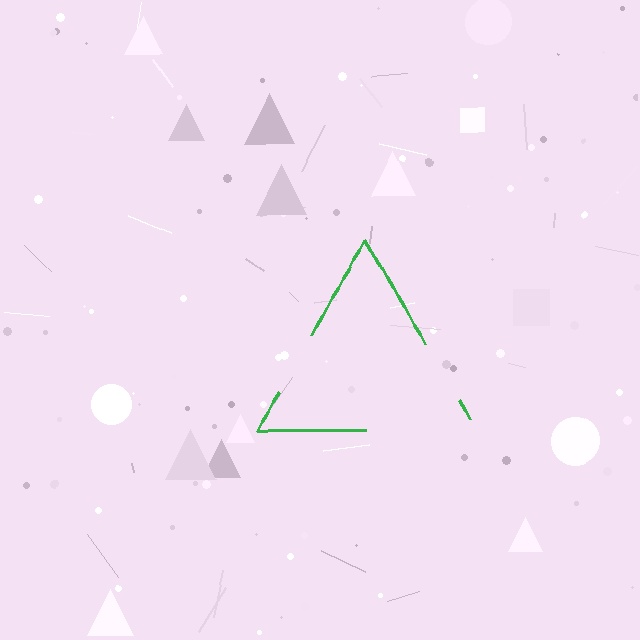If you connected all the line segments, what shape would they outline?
They would outline a triangle.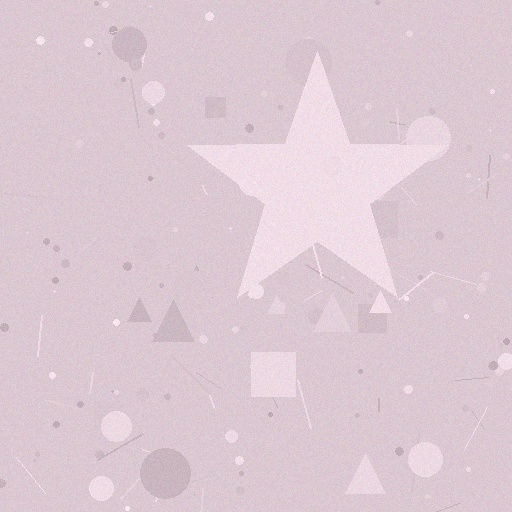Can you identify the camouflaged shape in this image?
The camouflaged shape is a star.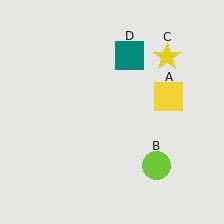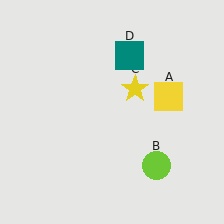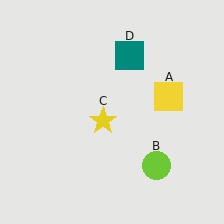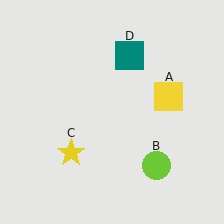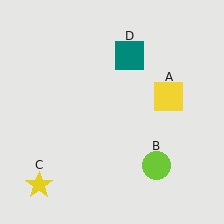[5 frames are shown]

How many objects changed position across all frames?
1 object changed position: yellow star (object C).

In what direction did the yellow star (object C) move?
The yellow star (object C) moved down and to the left.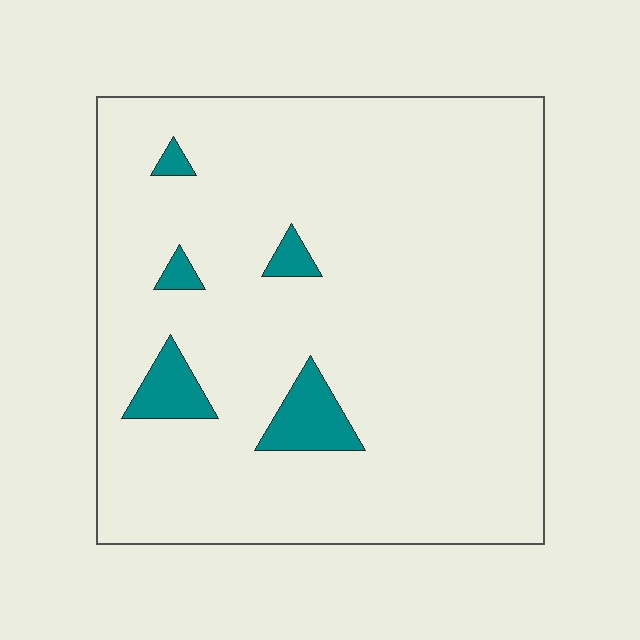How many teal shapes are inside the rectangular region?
5.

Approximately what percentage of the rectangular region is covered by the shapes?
Approximately 5%.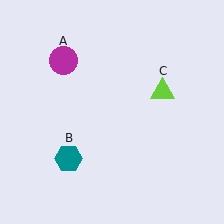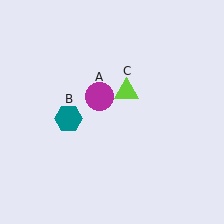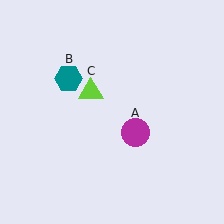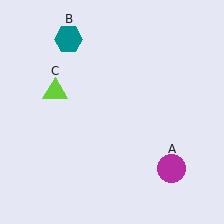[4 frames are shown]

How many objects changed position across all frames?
3 objects changed position: magenta circle (object A), teal hexagon (object B), lime triangle (object C).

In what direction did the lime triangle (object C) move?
The lime triangle (object C) moved left.